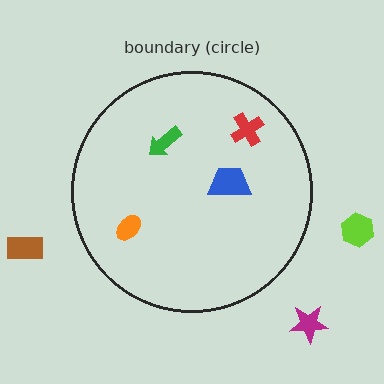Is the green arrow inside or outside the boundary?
Inside.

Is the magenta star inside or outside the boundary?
Outside.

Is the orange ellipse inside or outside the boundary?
Inside.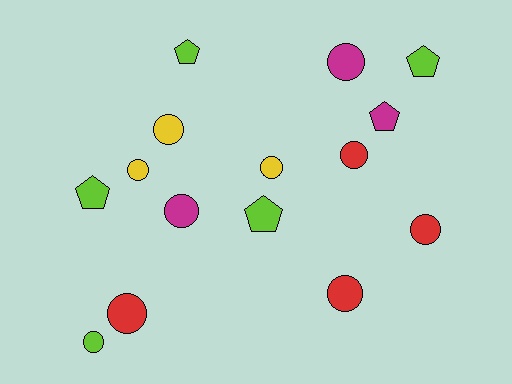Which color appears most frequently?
Lime, with 5 objects.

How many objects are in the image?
There are 15 objects.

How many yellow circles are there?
There are 3 yellow circles.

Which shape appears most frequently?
Circle, with 10 objects.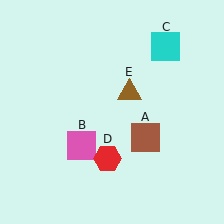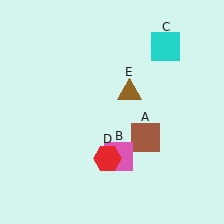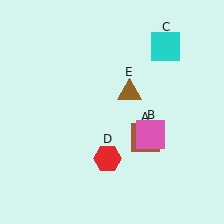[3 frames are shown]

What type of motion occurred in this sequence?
The pink square (object B) rotated counterclockwise around the center of the scene.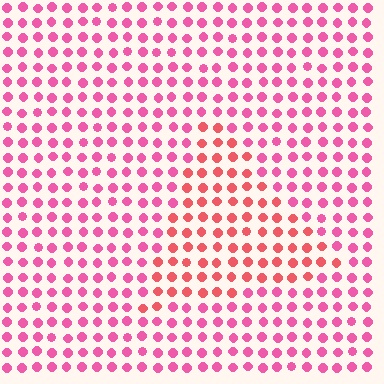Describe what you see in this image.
The image is filled with small pink elements in a uniform arrangement. A triangle-shaped region is visible where the elements are tinted to a slightly different hue, forming a subtle color boundary.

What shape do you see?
I see a triangle.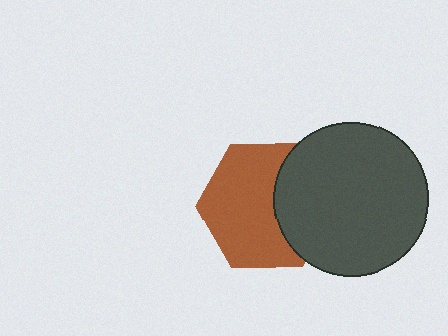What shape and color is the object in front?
The object in front is a dark gray circle.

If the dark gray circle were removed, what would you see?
You would see the complete brown hexagon.